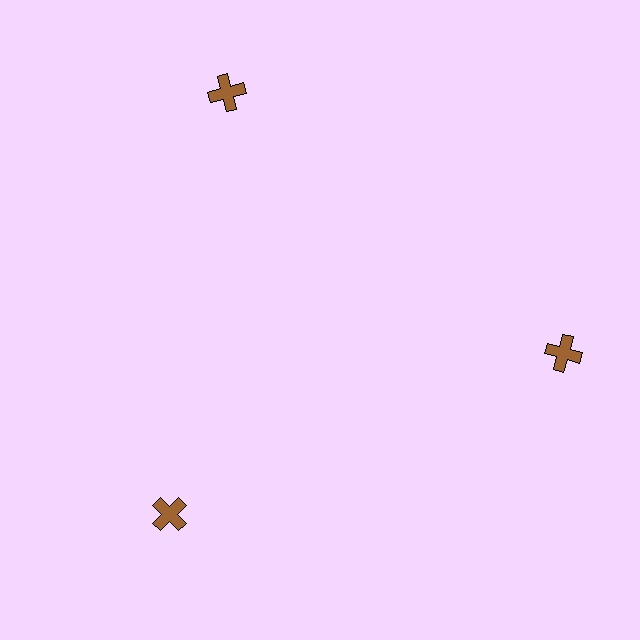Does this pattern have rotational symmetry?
Yes, this pattern has 3-fold rotational symmetry. It looks the same after rotating 120 degrees around the center.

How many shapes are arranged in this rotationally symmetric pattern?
There are 3 shapes, arranged in 3 groups of 1.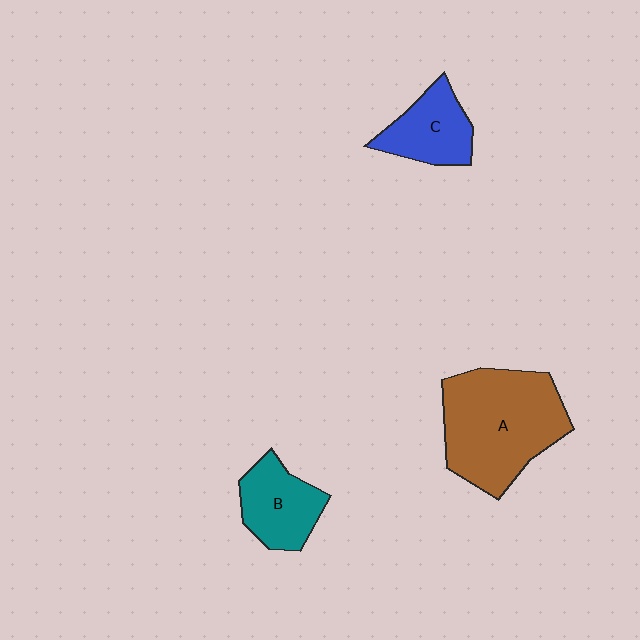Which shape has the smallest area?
Shape C (blue).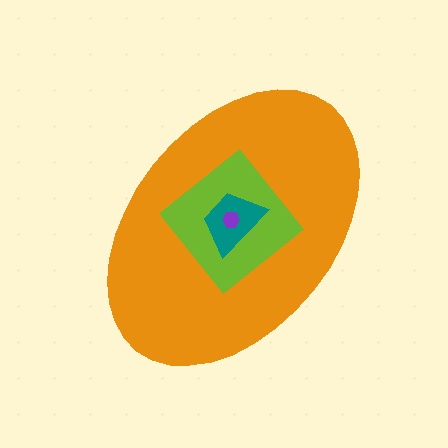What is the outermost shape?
The orange ellipse.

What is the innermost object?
The purple hexagon.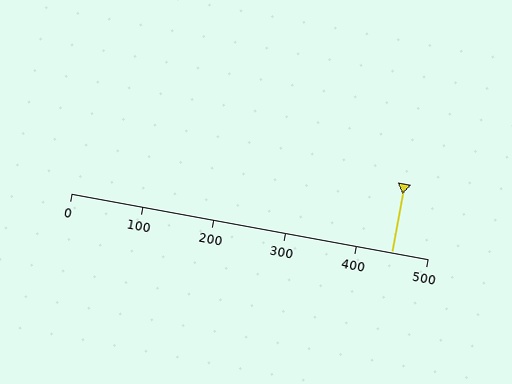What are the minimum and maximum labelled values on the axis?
The axis runs from 0 to 500.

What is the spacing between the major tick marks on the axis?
The major ticks are spaced 100 apart.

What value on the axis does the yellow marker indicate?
The marker indicates approximately 450.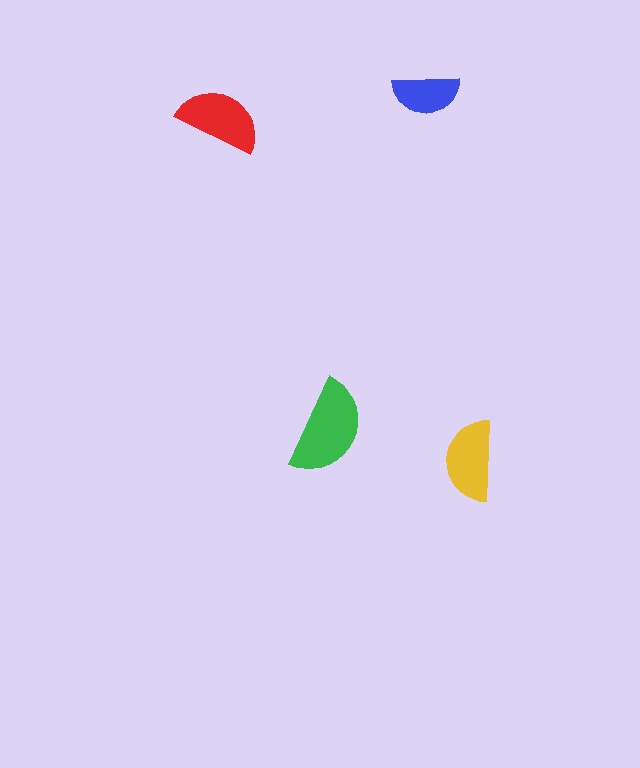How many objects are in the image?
There are 4 objects in the image.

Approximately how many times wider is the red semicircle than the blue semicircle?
About 1.5 times wider.